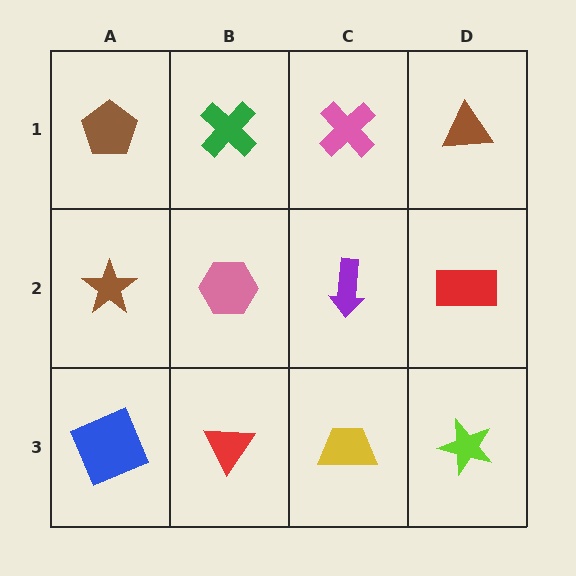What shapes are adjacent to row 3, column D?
A red rectangle (row 2, column D), a yellow trapezoid (row 3, column C).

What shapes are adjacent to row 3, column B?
A pink hexagon (row 2, column B), a blue square (row 3, column A), a yellow trapezoid (row 3, column C).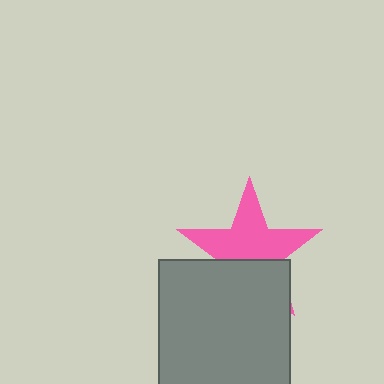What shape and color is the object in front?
The object in front is a gray rectangle.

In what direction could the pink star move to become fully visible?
The pink star could move up. That would shift it out from behind the gray rectangle entirely.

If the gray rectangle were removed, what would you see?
You would see the complete pink star.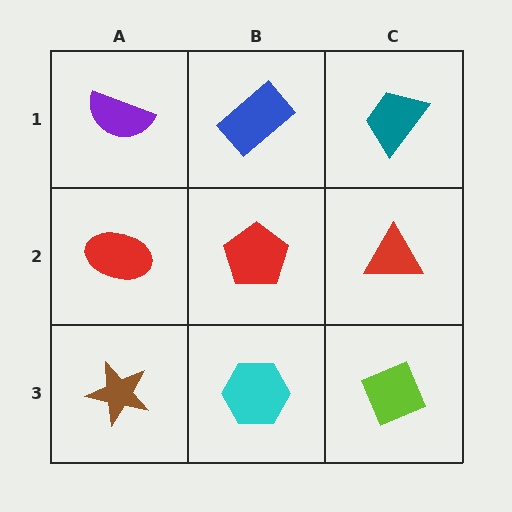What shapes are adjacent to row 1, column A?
A red ellipse (row 2, column A), a blue rectangle (row 1, column B).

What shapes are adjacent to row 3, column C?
A red triangle (row 2, column C), a cyan hexagon (row 3, column B).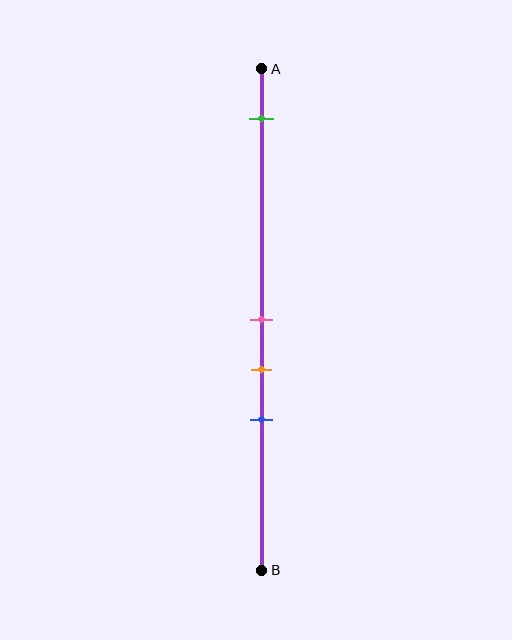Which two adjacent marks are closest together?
The pink and orange marks are the closest adjacent pair.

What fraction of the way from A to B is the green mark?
The green mark is approximately 10% (0.1) of the way from A to B.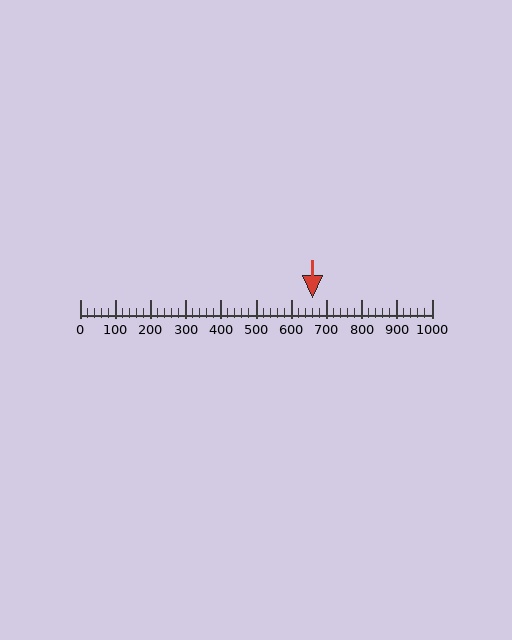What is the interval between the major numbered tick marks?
The major tick marks are spaced 100 units apart.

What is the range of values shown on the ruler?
The ruler shows values from 0 to 1000.